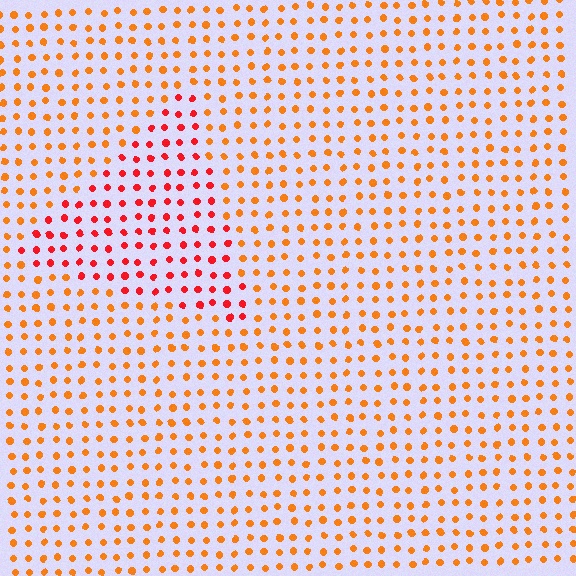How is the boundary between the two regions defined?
The boundary is defined purely by a slight shift in hue (about 32 degrees). Spacing, size, and orientation are identical on both sides.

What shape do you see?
I see a triangle.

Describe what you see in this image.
The image is filled with small orange elements in a uniform arrangement. A triangle-shaped region is visible where the elements are tinted to a slightly different hue, forming a subtle color boundary.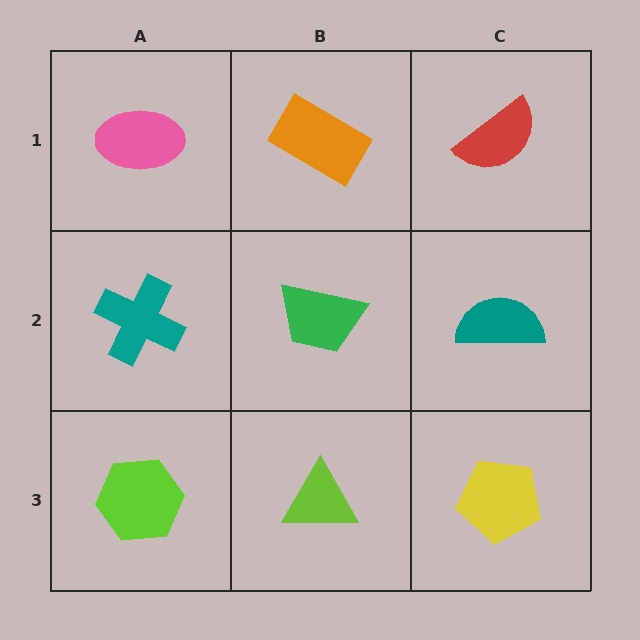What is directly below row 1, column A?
A teal cross.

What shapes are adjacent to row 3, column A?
A teal cross (row 2, column A), a lime triangle (row 3, column B).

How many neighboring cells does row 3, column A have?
2.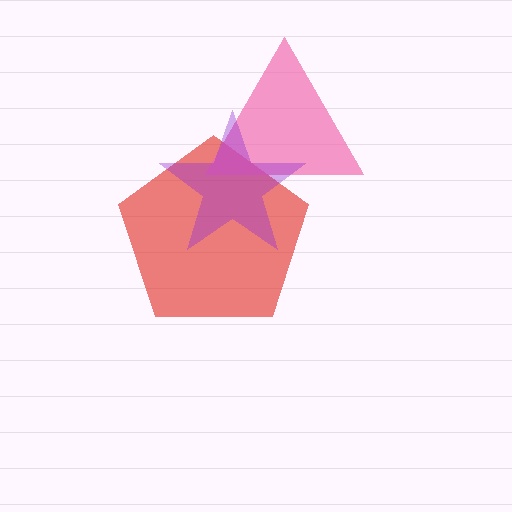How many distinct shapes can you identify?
There are 3 distinct shapes: a red pentagon, a pink triangle, a purple star.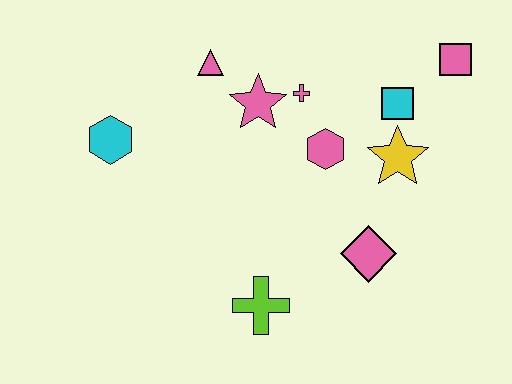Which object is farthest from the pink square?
The cyan hexagon is farthest from the pink square.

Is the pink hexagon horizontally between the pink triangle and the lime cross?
No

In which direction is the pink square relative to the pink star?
The pink square is to the right of the pink star.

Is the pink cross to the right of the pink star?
Yes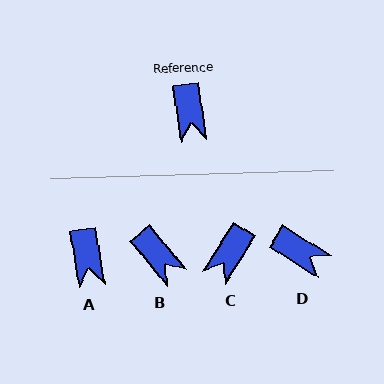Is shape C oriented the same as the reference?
No, it is off by about 40 degrees.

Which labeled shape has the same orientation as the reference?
A.